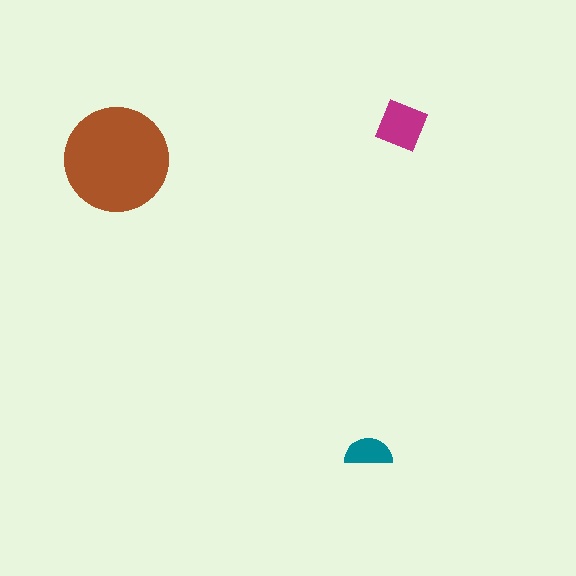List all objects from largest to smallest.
The brown circle, the magenta diamond, the teal semicircle.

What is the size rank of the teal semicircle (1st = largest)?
3rd.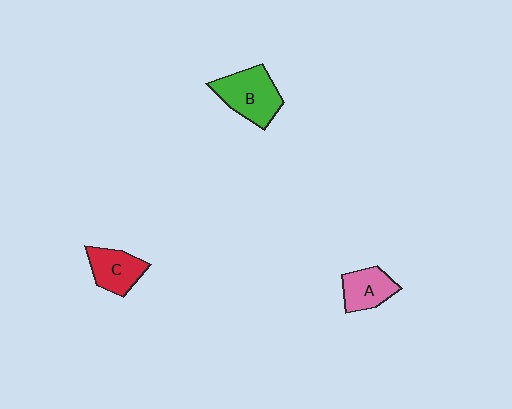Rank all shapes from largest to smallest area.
From largest to smallest: B (green), C (red), A (pink).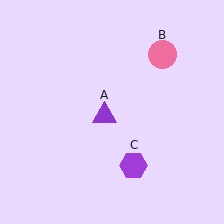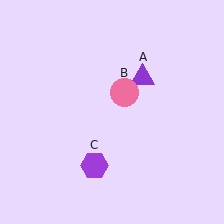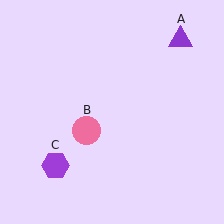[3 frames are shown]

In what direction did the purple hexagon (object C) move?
The purple hexagon (object C) moved left.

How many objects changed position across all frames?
3 objects changed position: purple triangle (object A), pink circle (object B), purple hexagon (object C).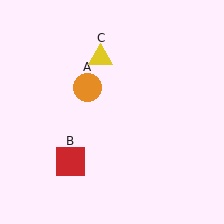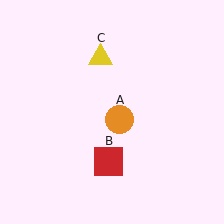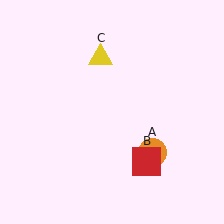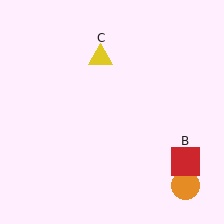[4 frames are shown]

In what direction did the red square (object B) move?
The red square (object B) moved right.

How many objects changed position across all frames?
2 objects changed position: orange circle (object A), red square (object B).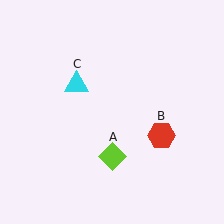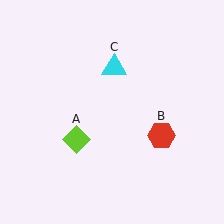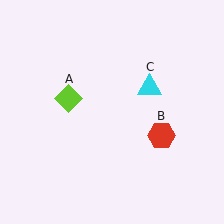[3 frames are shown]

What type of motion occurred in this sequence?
The lime diamond (object A), cyan triangle (object C) rotated clockwise around the center of the scene.